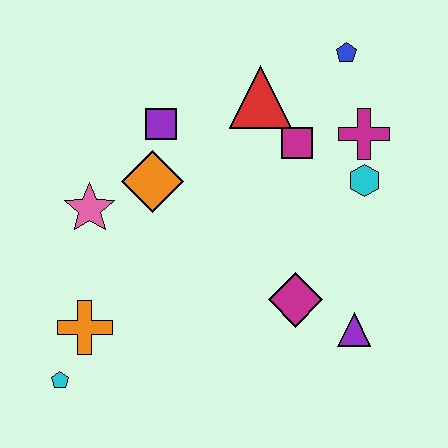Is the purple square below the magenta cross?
No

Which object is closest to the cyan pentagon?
The orange cross is closest to the cyan pentagon.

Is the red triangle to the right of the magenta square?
No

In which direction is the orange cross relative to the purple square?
The orange cross is below the purple square.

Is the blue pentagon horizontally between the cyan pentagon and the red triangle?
No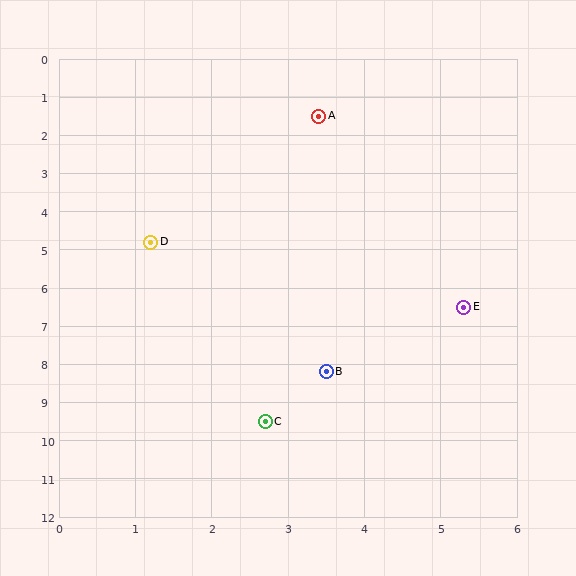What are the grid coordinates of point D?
Point D is at approximately (1.2, 4.8).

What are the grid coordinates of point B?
Point B is at approximately (3.5, 8.2).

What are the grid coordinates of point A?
Point A is at approximately (3.4, 1.5).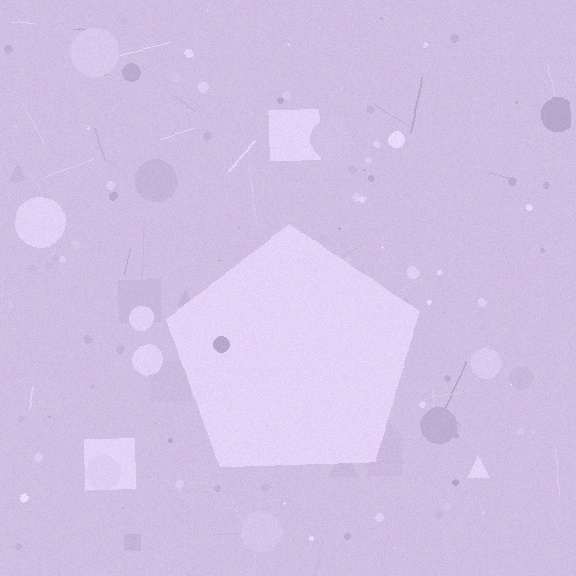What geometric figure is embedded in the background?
A pentagon is embedded in the background.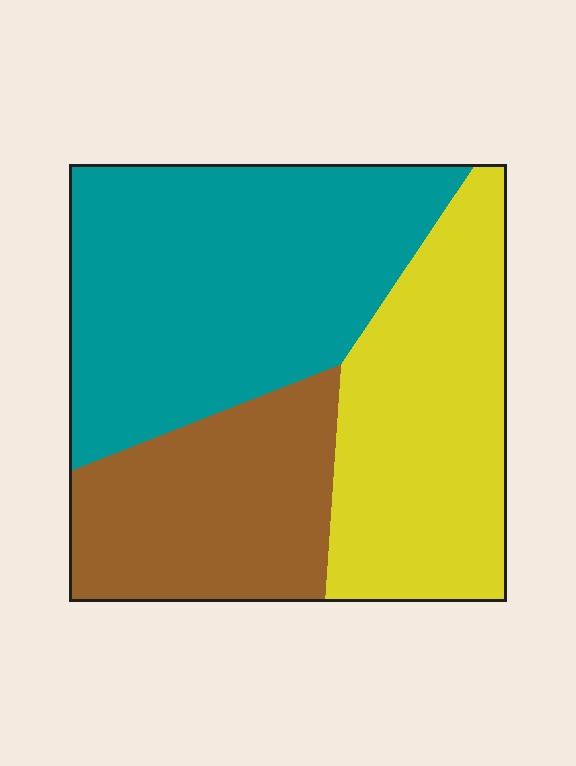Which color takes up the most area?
Teal, at roughly 45%.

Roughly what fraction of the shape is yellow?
Yellow covers about 30% of the shape.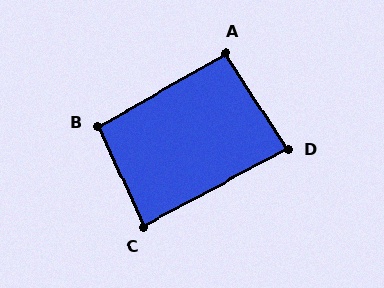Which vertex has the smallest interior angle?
D, at approximately 85 degrees.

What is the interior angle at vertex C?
Approximately 86 degrees (approximately right).